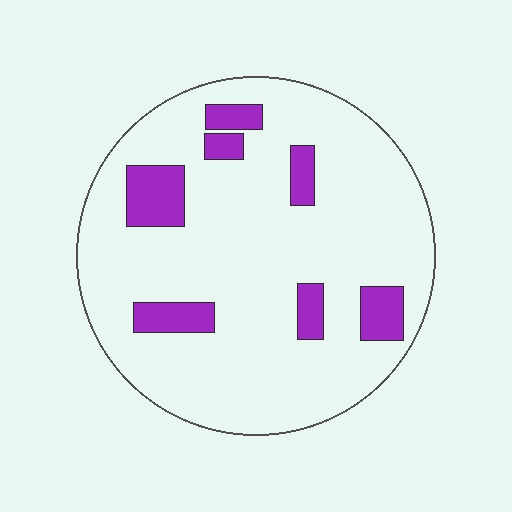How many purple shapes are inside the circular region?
7.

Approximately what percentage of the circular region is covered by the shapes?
Approximately 15%.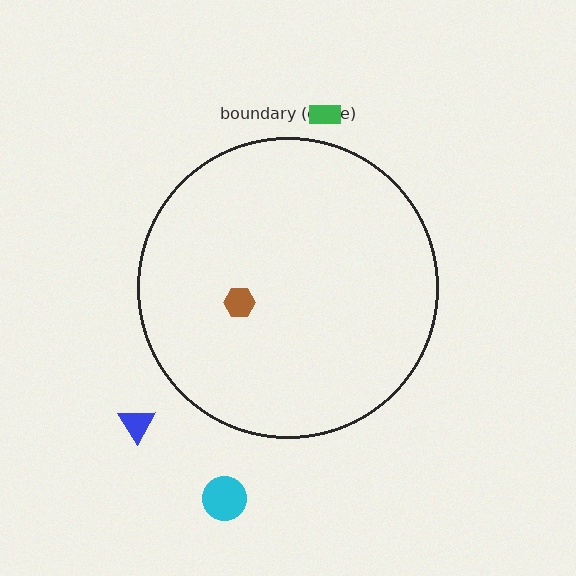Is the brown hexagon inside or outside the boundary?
Inside.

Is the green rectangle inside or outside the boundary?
Outside.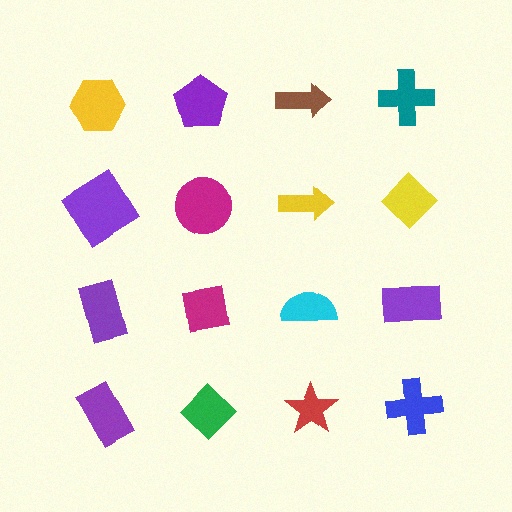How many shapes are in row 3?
4 shapes.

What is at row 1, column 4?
A teal cross.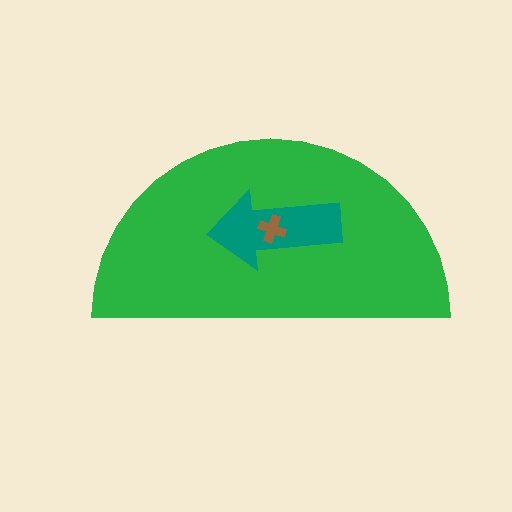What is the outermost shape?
The green semicircle.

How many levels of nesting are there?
3.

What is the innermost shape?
The brown cross.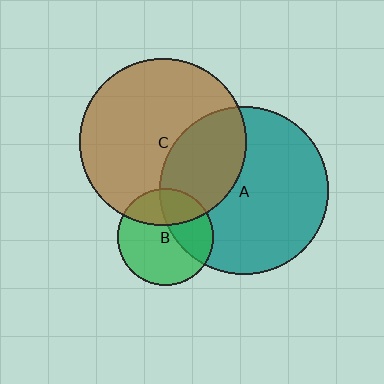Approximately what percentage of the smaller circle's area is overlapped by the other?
Approximately 35%.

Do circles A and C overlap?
Yes.